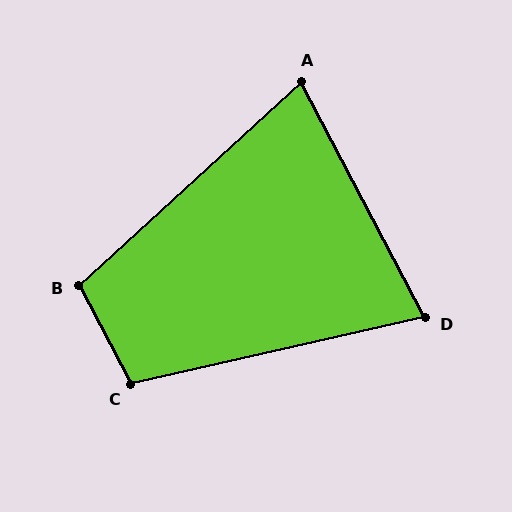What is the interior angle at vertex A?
Approximately 75 degrees (acute).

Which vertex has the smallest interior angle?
D, at approximately 75 degrees.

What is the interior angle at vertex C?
Approximately 105 degrees (obtuse).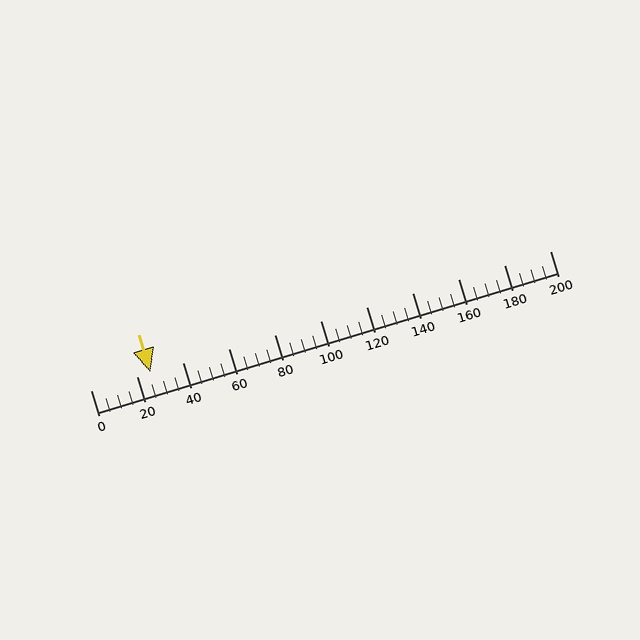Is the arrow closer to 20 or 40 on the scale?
The arrow is closer to 20.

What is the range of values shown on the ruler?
The ruler shows values from 0 to 200.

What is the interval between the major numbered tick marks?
The major tick marks are spaced 20 units apart.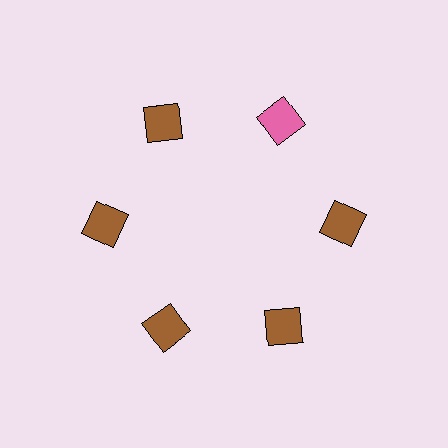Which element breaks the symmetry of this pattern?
The pink diamond at roughly the 1 o'clock position breaks the symmetry. All other shapes are brown diamonds.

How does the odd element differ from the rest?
It has a different color: pink instead of brown.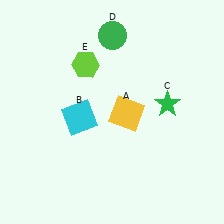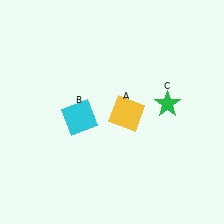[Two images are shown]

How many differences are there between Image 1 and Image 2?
There are 2 differences between the two images.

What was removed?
The green circle (D), the lime hexagon (E) were removed in Image 2.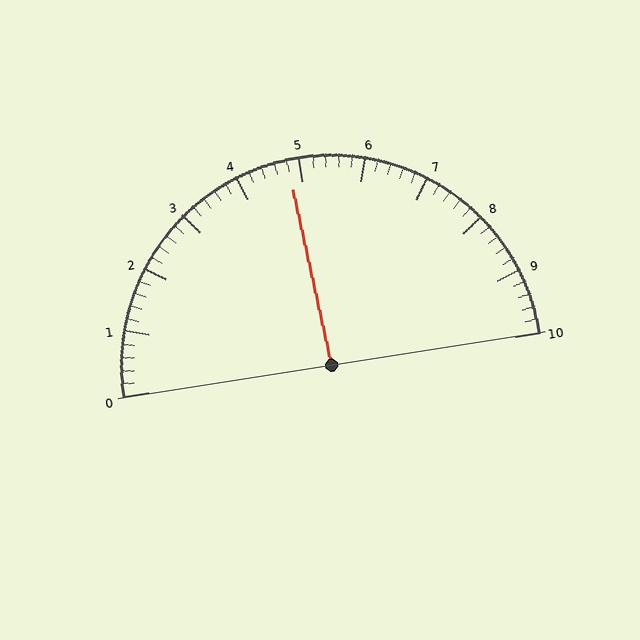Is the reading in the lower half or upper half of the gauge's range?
The reading is in the lower half of the range (0 to 10).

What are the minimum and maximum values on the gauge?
The gauge ranges from 0 to 10.